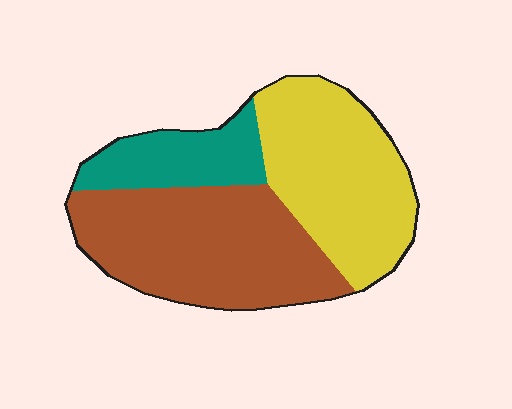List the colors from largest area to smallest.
From largest to smallest: brown, yellow, teal.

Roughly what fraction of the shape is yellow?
Yellow takes up between a quarter and a half of the shape.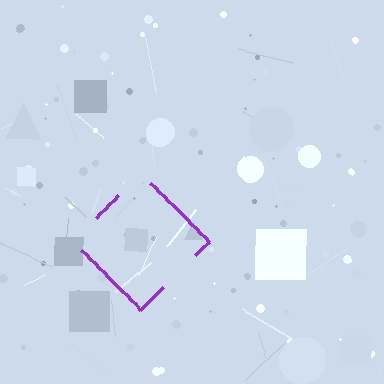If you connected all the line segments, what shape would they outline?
They would outline a diamond.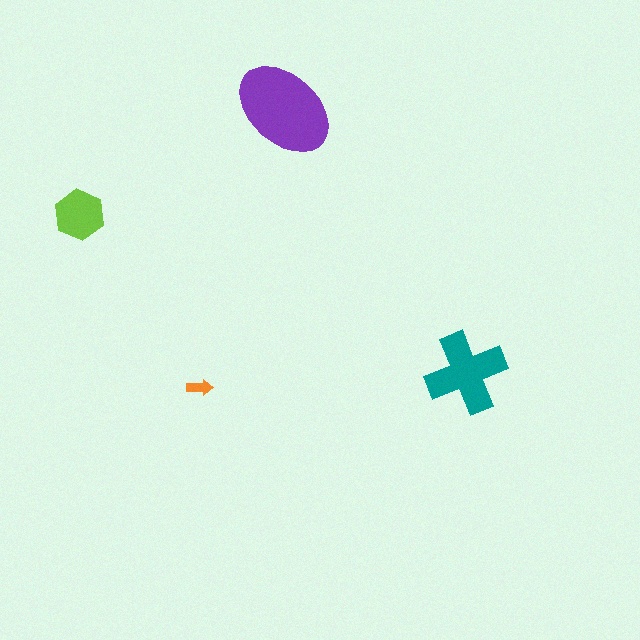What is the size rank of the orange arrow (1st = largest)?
4th.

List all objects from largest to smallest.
The purple ellipse, the teal cross, the lime hexagon, the orange arrow.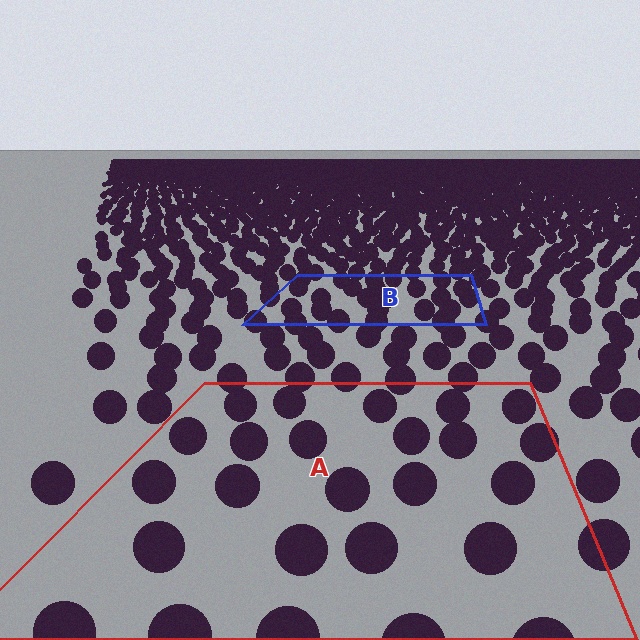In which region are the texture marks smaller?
The texture marks are smaller in region B, because it is farther away.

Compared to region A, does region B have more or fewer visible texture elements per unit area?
Region B has more texture elements per unit area — they are packed more densely because it is farther away.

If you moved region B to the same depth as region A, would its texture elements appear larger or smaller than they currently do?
They would appear larger. At a closer depth, the same texture elements are projected at a bigger on-screen size.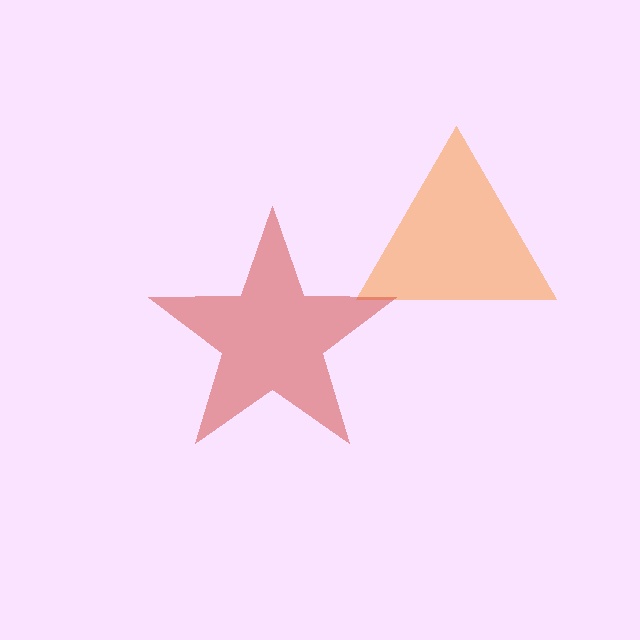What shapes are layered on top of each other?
The layered shapes are: an orange triangle, a red star.